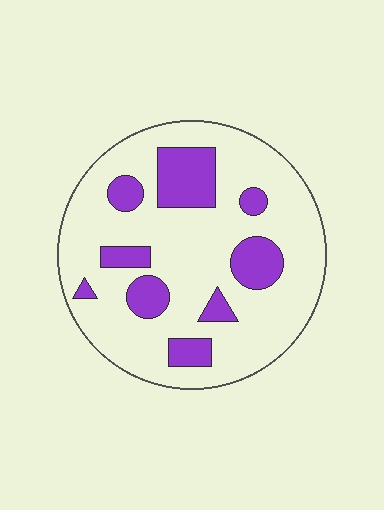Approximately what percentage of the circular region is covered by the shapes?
Approximately 20%.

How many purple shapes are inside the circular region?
9.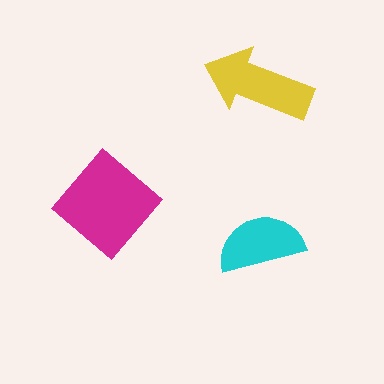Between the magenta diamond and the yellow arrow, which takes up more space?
The magenta diamond.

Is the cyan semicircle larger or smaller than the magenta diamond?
Smaller.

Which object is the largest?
The magenta diamond.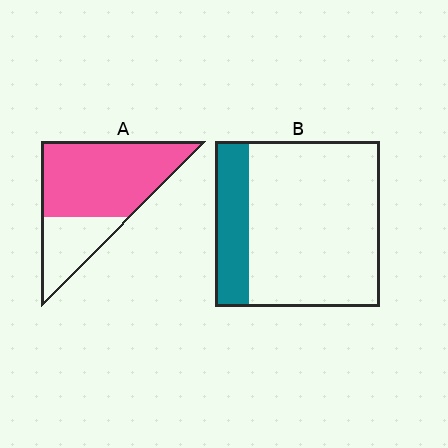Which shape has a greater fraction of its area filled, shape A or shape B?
Shape A.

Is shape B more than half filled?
No.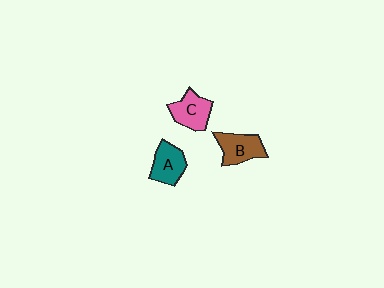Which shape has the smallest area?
Shape A (teal).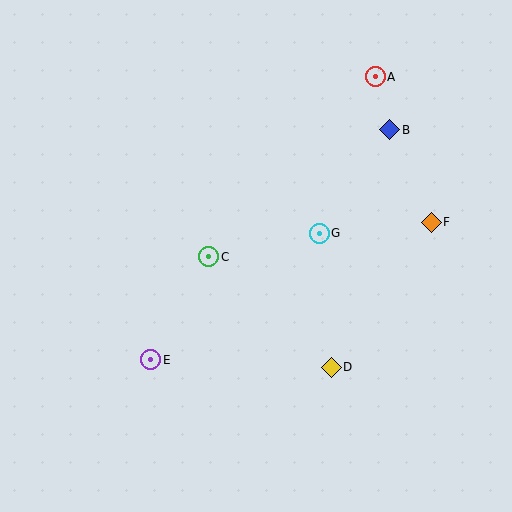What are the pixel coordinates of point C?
Point C is at (208, 257).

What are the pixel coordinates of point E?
Point E is at (151, 360).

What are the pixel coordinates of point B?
Point B is at (390, 130).